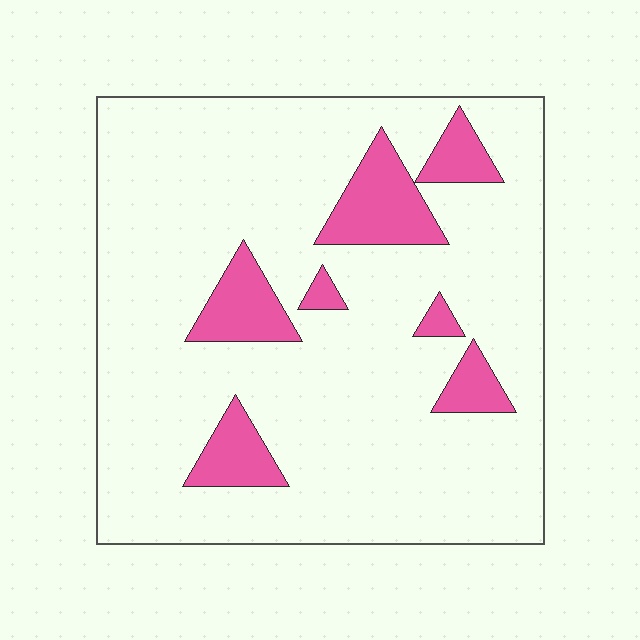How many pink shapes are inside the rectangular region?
7.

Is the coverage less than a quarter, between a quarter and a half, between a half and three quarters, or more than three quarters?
Less than a quarter.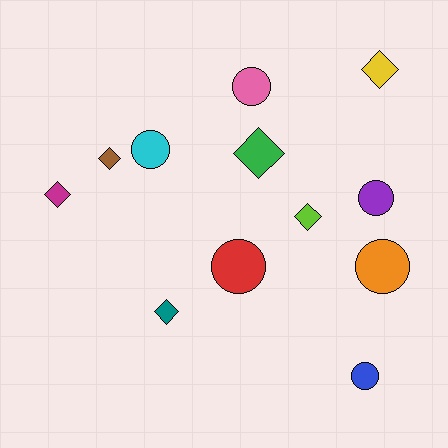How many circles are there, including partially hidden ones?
There are 6 circles.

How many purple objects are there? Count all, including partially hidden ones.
There is 1 purple object.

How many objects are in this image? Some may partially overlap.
There are 12 objects.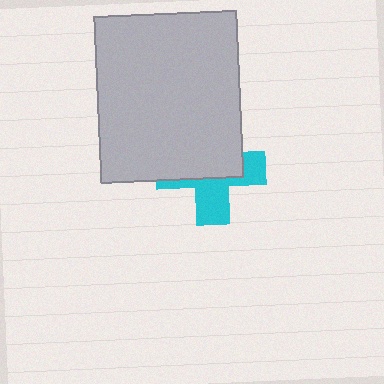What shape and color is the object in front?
The object in front is a light gray rectangle.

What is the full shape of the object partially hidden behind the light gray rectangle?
The partially hidden object is a cyan cross.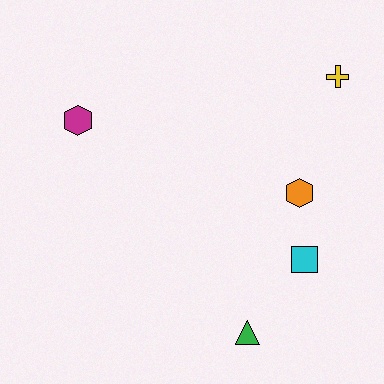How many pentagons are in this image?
There are no pentagons.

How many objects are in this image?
There are 5 objects.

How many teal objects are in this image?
There are no teal objects.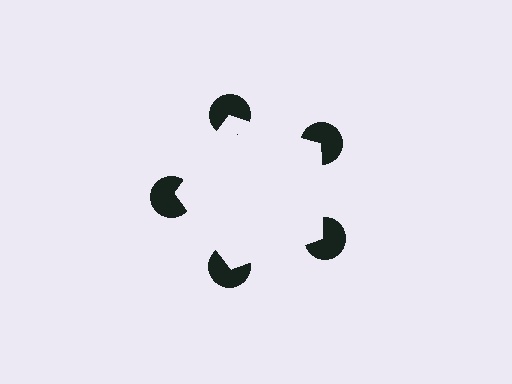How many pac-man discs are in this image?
There are 5 — one at each vertex of the illusory pentagon.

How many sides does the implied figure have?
5 sides.